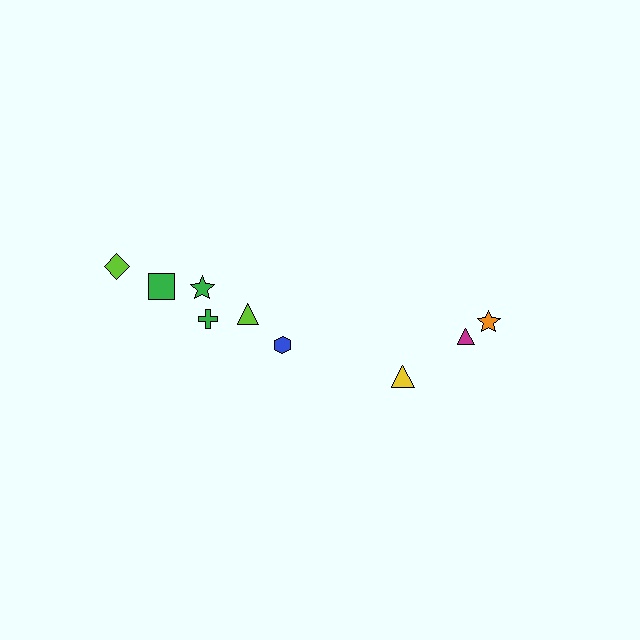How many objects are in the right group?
There are 3 objects.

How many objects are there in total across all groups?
There are 9 objects.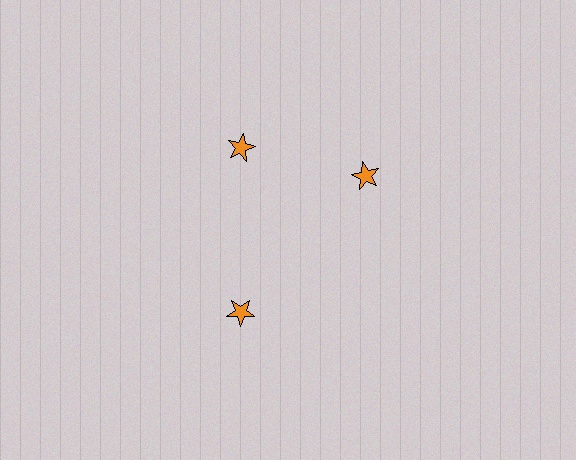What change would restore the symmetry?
The symmetry would be restored by rotating it back into even spacing with its neighbors so that all 3 stars sit at equal angles and equal distance from the center.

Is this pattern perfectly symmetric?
No. The 3 orange stars are arranged in a ring, but one element near the 3 o'clock position is rotated out of alignment along the ring, breaking the 3-fold rotational symmetry.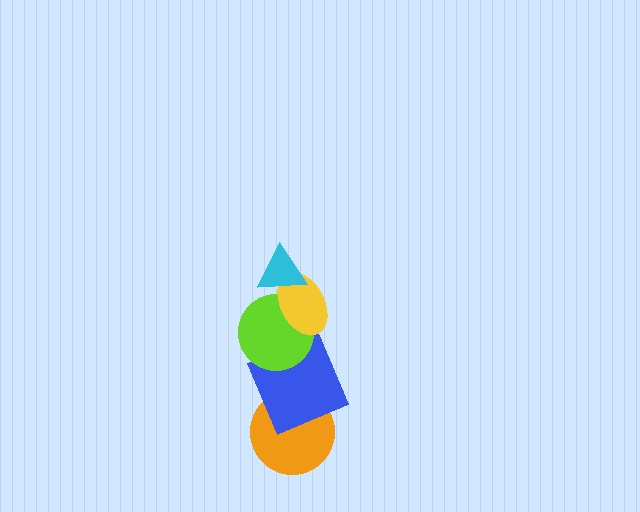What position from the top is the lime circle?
The lime circle is 3rd from the top.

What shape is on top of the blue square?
The lime circle is on top of the blue square.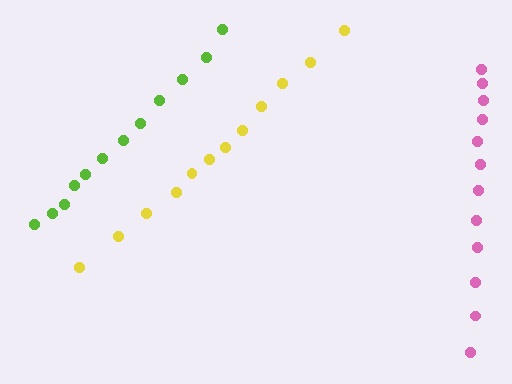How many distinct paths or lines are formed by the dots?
There are 3 distinct paths.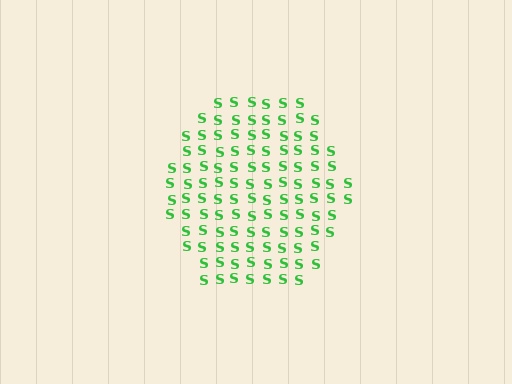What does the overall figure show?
The overall figure shows a hexagon.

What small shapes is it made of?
It is made of small letter S's.